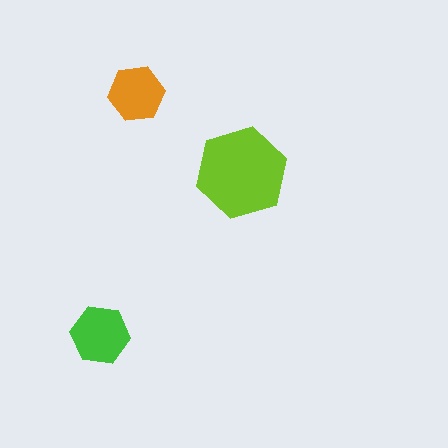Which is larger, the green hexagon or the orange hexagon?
The green one.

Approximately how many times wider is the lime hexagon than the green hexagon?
About 1.5 times wider.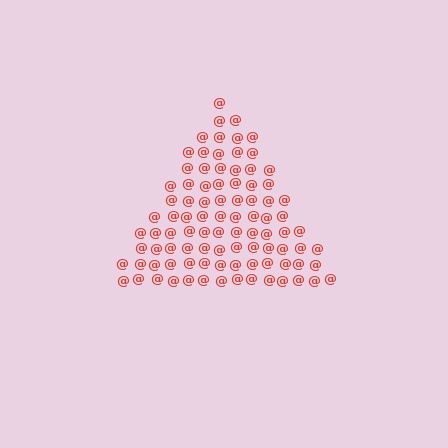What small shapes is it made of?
It is made of small at signs.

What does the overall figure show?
The overall figure shows a triangle.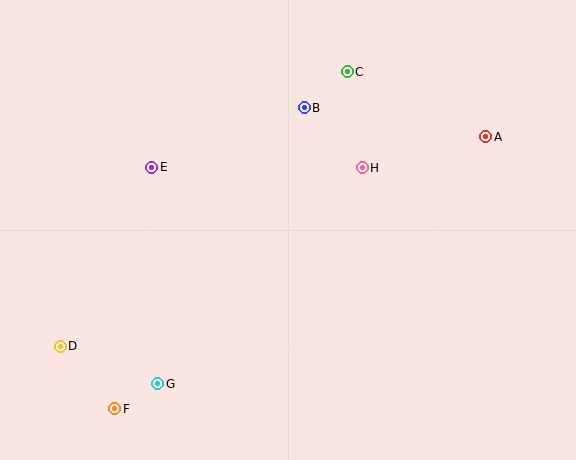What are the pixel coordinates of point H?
Point H is at (362, 168).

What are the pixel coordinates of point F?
Point F is at (115, 409).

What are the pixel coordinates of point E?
Point E is at (152, 167).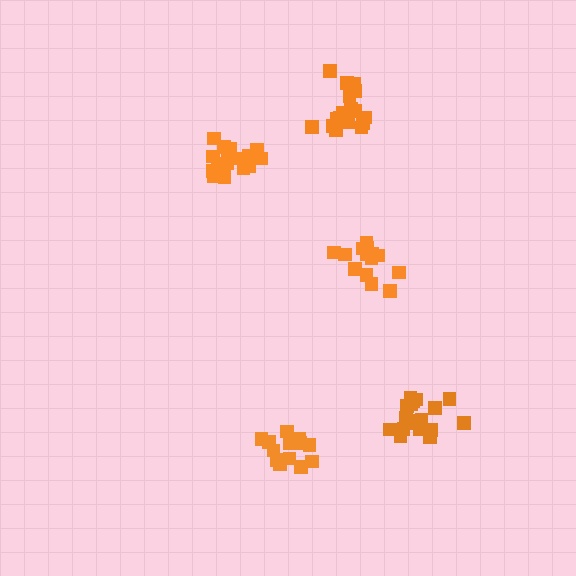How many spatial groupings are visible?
There are 5 spatial groupings.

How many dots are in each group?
Group 1: 17 dots, Group 2: 15 dots, Group 3: 15 dots, Group 4: 19 dots, Group 5: 18 dots (84 total).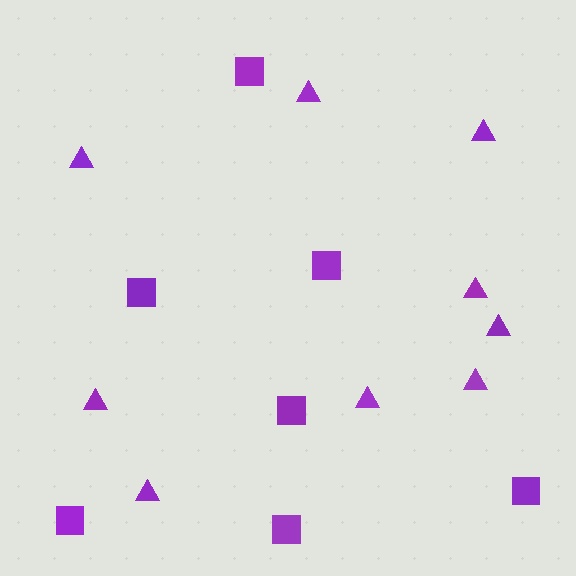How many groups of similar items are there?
There are 2 groups: one group of squares (7) and one group of triangles (9).